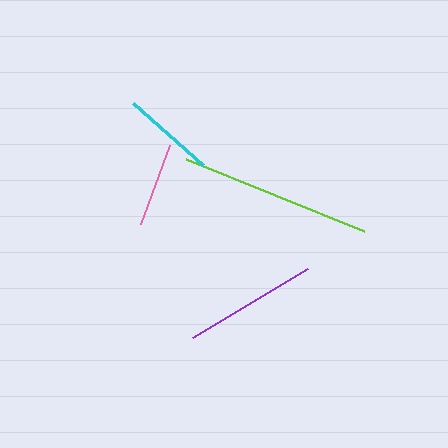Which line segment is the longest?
The lime line is the longest at approximately 192 pixels.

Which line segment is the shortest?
The pink line is the shortest at approximately 84 pixels.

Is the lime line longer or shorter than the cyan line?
The lime line is longer than the cyan line.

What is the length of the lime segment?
The lime segment is approximately 192 pixels long.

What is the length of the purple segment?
The purple segment is approximately 134 pixels long.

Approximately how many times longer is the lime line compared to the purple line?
The lime line is approximately 1.4 times the length of the purple line.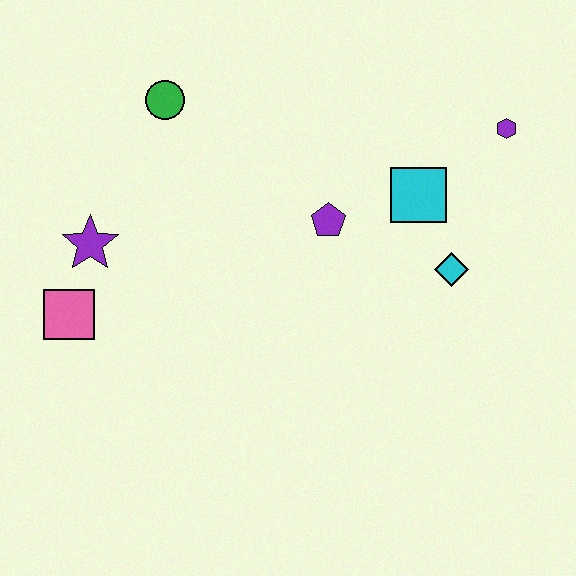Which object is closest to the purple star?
The pink square is closest to the purple star.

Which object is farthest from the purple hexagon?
The pink square is farthest from the purple hexagon.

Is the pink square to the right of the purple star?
No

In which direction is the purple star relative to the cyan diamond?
The purple star is to the left of the cyan diamond.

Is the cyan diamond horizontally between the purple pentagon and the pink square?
No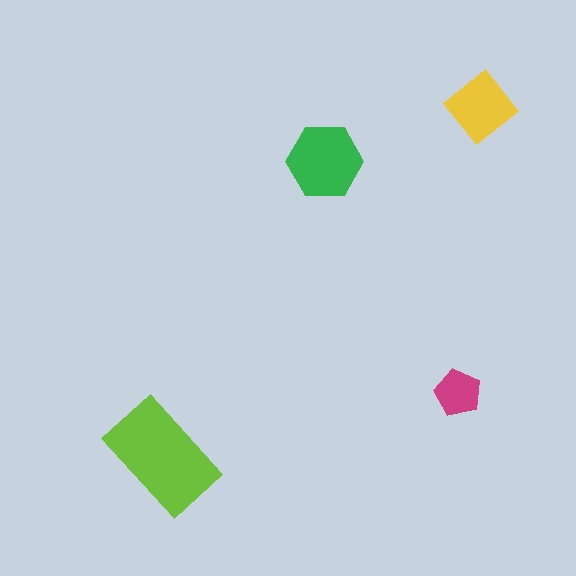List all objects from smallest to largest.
The magenta pentagon, the yellow diamond, the green hexagon, the lime rectangle.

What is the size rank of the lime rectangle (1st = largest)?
1st.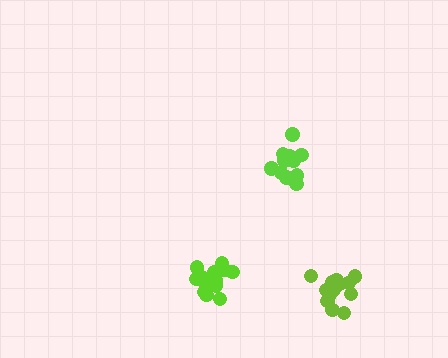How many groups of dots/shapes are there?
There are 3 groups.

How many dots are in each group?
Group 1: 16 dots, Group 2: 14 dots, Group 3: 13 dots (43 total).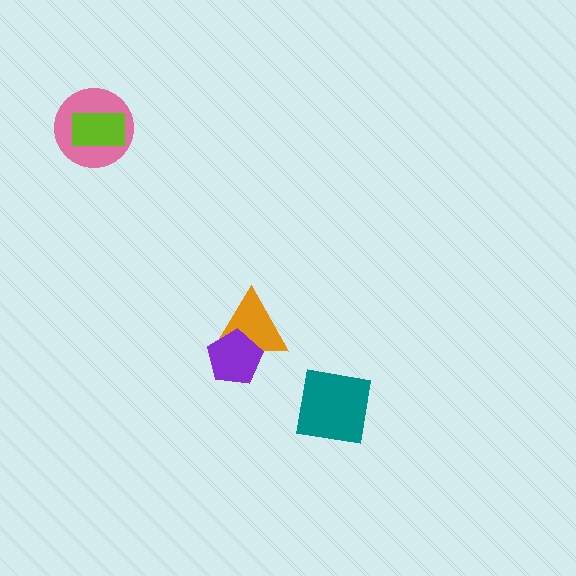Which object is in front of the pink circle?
The lime rectangle is in front of the pink circle.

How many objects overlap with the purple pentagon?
1 object overlaps with the purple pentagon.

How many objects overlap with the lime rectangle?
1 object overlaps with the lime rectangle.